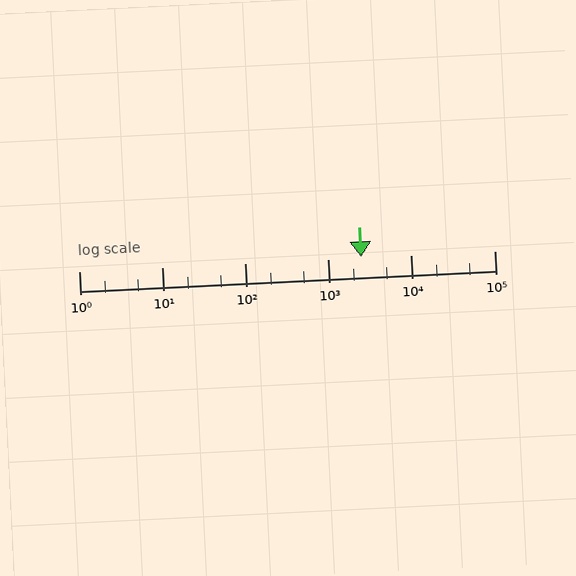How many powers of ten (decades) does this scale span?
The scale spans 5 decades, from 1 to 100000.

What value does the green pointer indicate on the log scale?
The pointer indicates approximately 2500.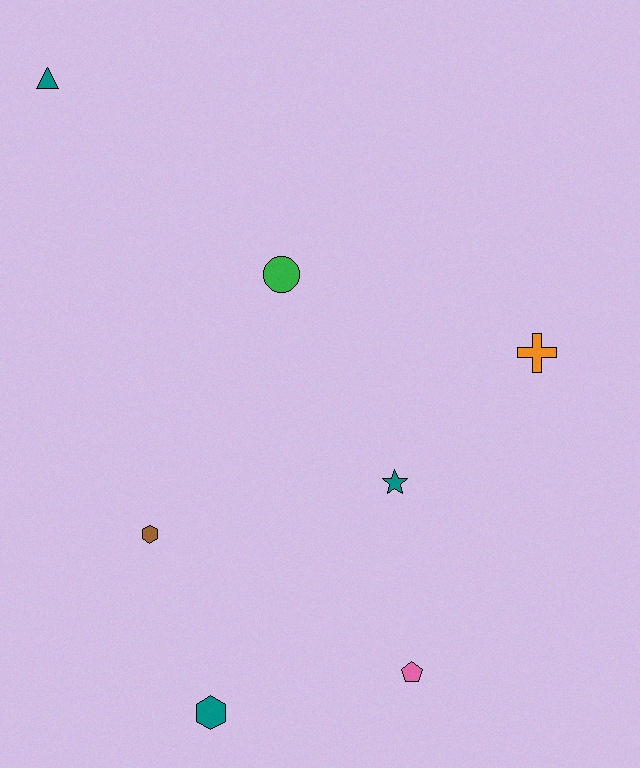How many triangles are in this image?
There is 1 triangle.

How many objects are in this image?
There are 7 objects.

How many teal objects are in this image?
There are 3 teal objects.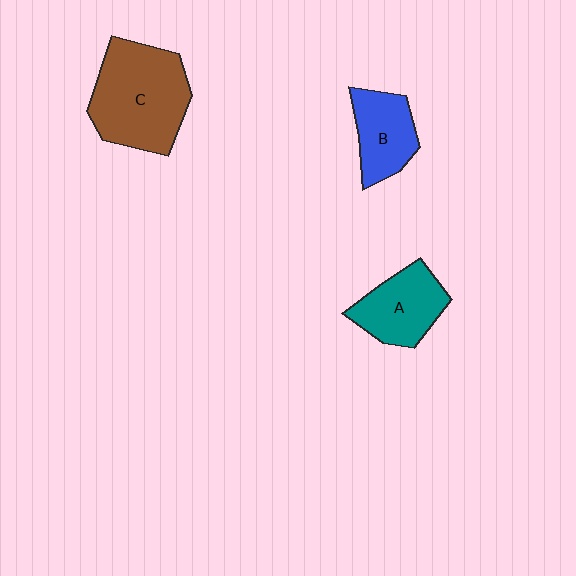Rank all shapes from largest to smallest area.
From largest to smallest: C (brown), A (teal), B (blue).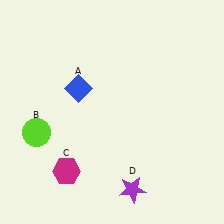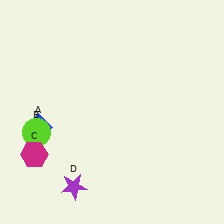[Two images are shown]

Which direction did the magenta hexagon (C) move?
The magenta hexagon (C) moved left.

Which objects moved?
The objects that moved are: the blue diamond (A), the magenta hexagon (C), the purple star (D).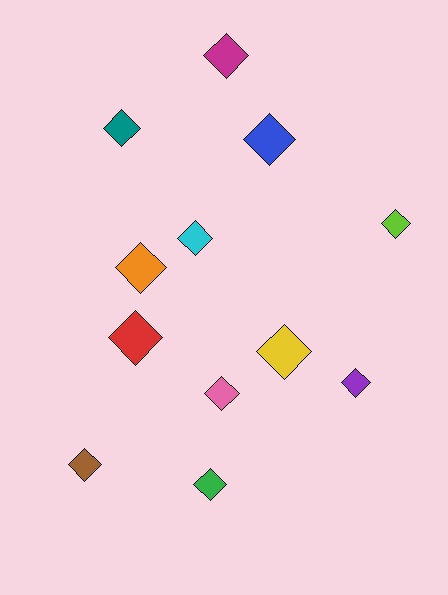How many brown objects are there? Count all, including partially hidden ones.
There is 1 brown object.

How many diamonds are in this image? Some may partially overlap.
There are 12 diamonds.